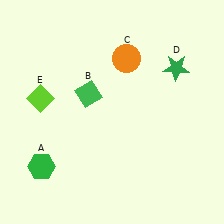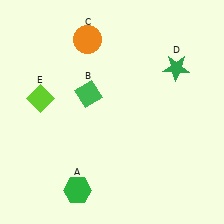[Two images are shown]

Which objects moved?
The objects that moved are: the green hexagon (A), the orange circle (C).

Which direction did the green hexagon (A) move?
The green hexagon (A) moved right.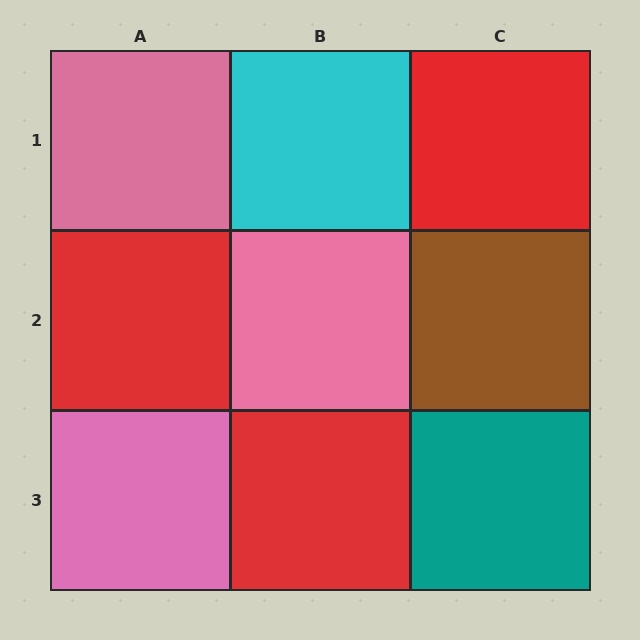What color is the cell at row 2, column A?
Red.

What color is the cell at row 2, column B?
Pink.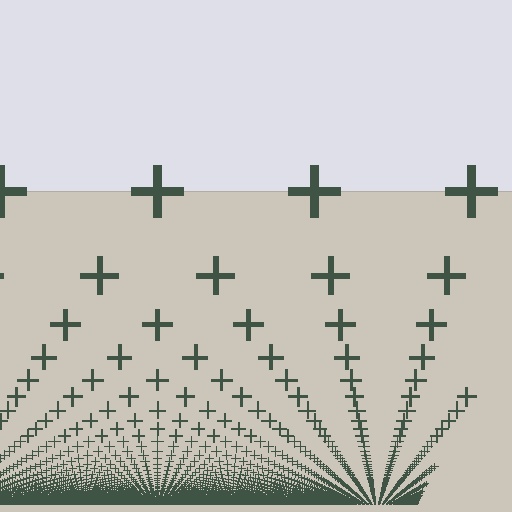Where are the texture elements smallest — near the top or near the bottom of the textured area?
Near the bottom.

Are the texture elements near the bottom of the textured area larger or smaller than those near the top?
Smaller. The gradient is inverted — elements near the bottom are smaller and denser.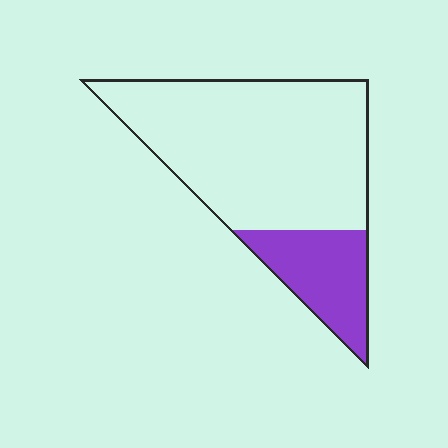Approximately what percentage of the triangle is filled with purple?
Approximately 25%.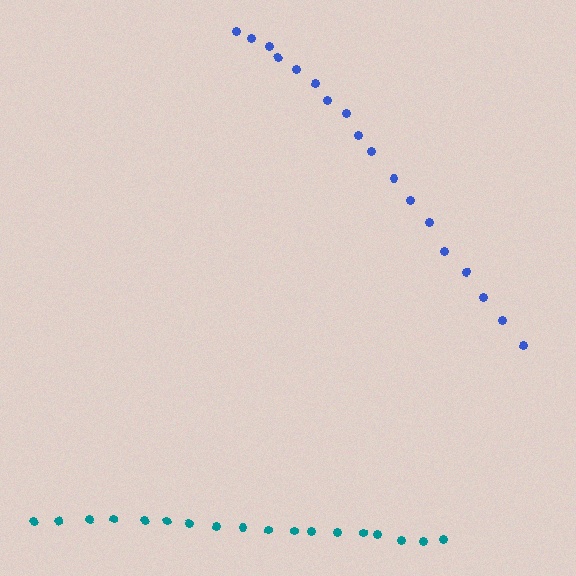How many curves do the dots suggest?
There are 2 distinct paths.